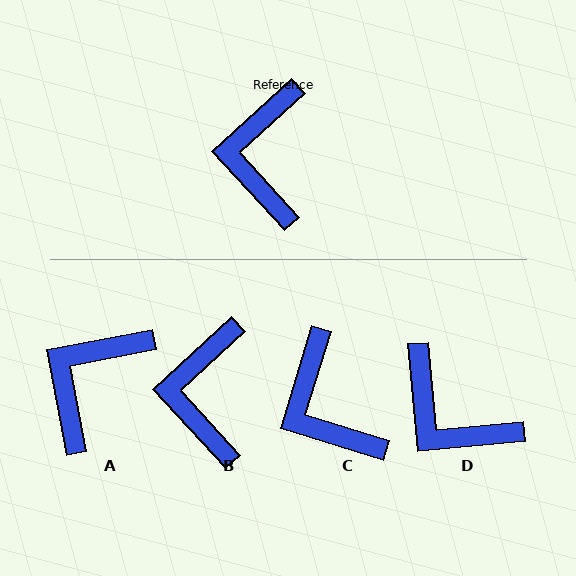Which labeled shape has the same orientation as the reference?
B.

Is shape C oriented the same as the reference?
No, it is off by about 30 degrees.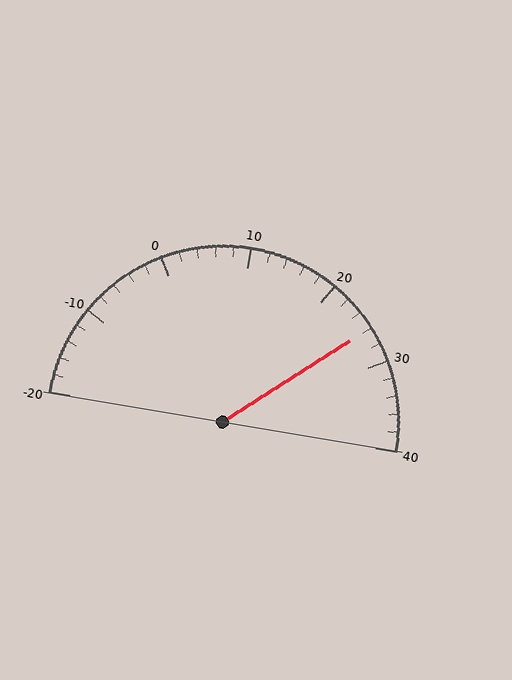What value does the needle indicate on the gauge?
The needle indicates approximately 26.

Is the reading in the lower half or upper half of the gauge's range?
The reading is in the upper half of the range (-20 to 40).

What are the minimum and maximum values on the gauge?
The gauge ranges from -20 to 40.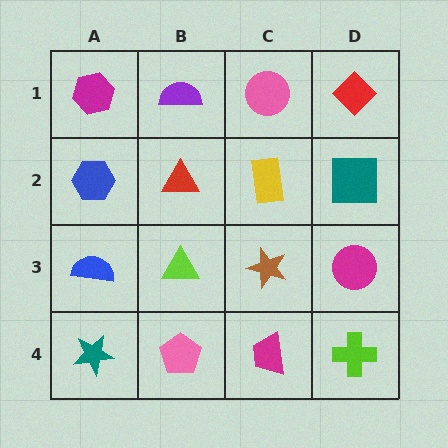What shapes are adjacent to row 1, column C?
A yellow rectangle (row 2, column C), a purple semicircle (row 1, column B), a red diamond (row 1, column D).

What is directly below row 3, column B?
A pink pentagon.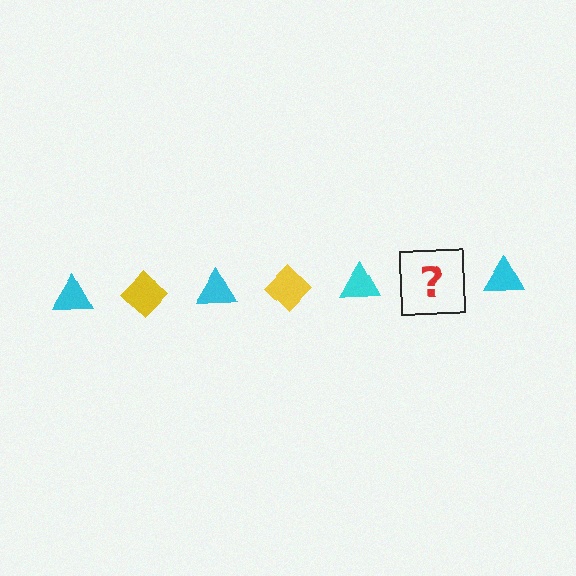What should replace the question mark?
The question mark should be replaced with a yellow diamond.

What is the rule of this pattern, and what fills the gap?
The rule is that the pattern alternates between cyan triangle and yellow diamond. The gap should be filled with a yellow diamond.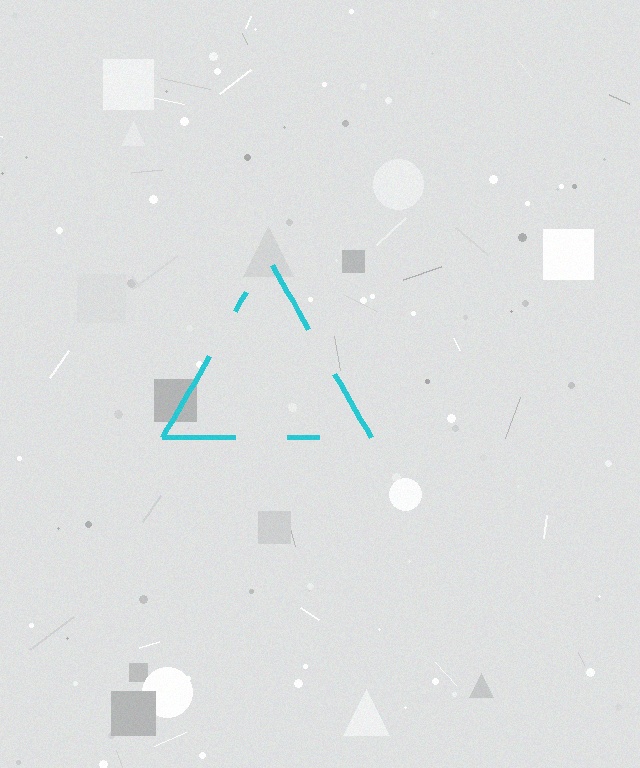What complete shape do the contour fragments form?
The contour fragments form a triangle.